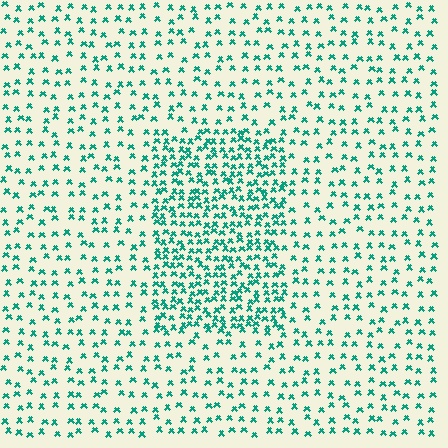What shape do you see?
I see a rectangle.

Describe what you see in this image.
The image contains small teal elements arranged at two different densities. A rectangle-shaped region is visible where the elements are more densely packed than the surrounding area.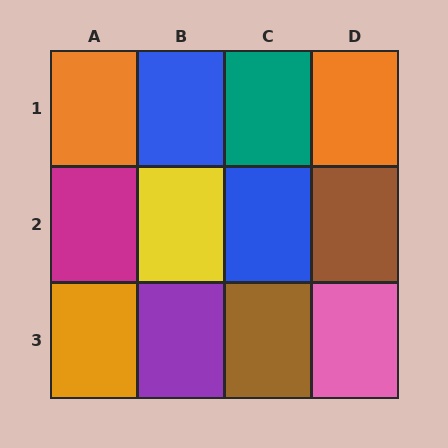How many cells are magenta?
1 cell is magenta.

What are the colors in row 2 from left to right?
Magenta, yellow, blue, brown.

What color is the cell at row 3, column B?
Purple.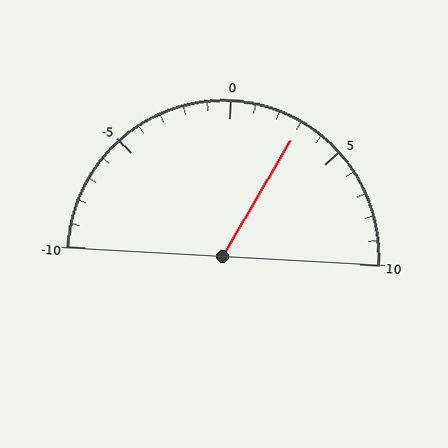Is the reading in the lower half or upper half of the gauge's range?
The reading is in the upper half of the range (-10 to 10).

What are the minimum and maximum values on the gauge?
The gauge ranges from -10 to 10.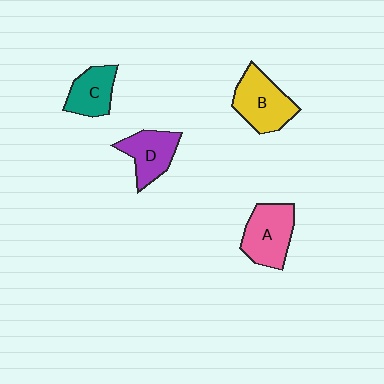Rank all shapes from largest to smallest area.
From largest to smallest: B (yellow), A (pink), D (purple), C (teal).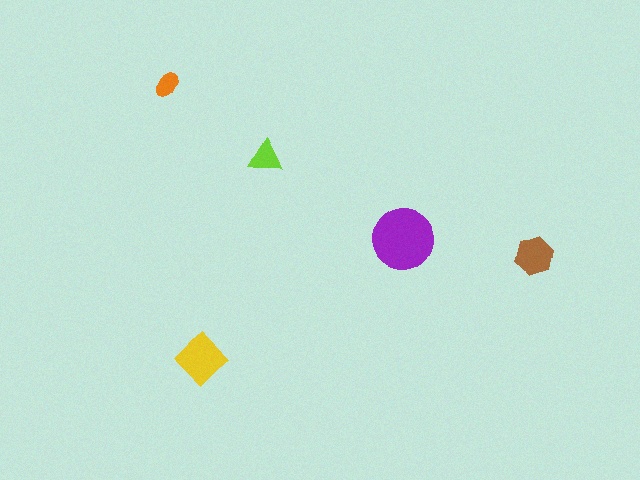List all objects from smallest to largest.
The orange ellipse, the lime triangle, the brown hexagon, the yellow diamond, the purple circle.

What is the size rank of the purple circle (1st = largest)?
1st.